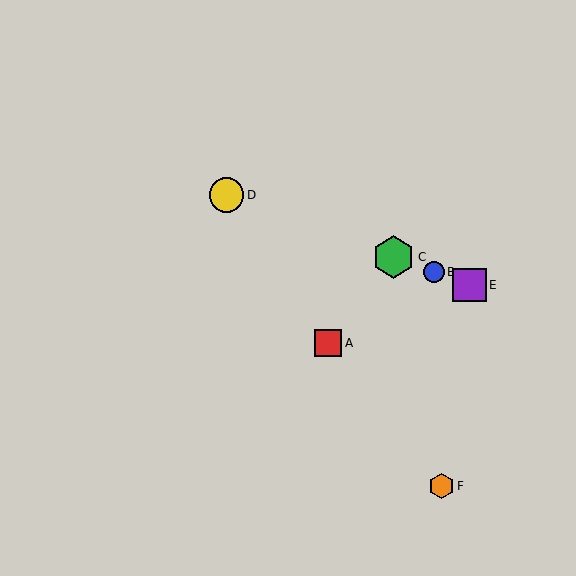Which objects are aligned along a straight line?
Objects B, C, D, E are aligned along a straight line.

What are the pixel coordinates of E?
Object E is at (470, 285).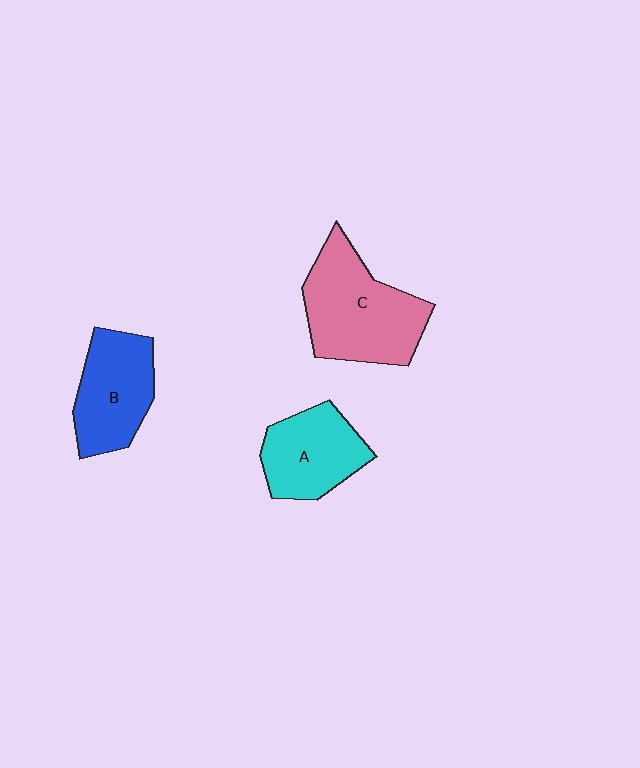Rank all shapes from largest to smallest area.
From largest to smallest: C (pink), B (blue), A (cyan).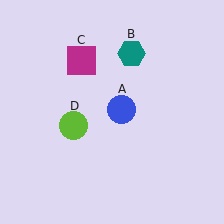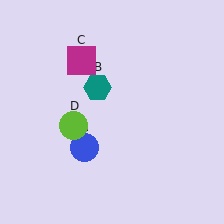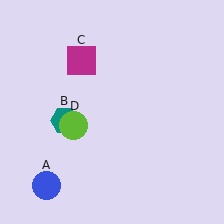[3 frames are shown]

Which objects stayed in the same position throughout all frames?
Magenta square (object C) and lime circle (object D) remained stationary.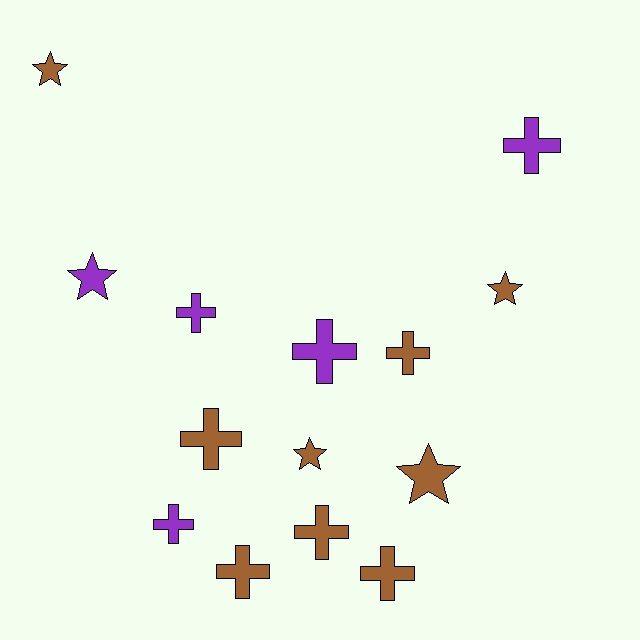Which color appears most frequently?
Brown, with 9 objects.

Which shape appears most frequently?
Cross, with 9 objects.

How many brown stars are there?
There are 4 brown stars.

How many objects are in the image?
There are 14 objects.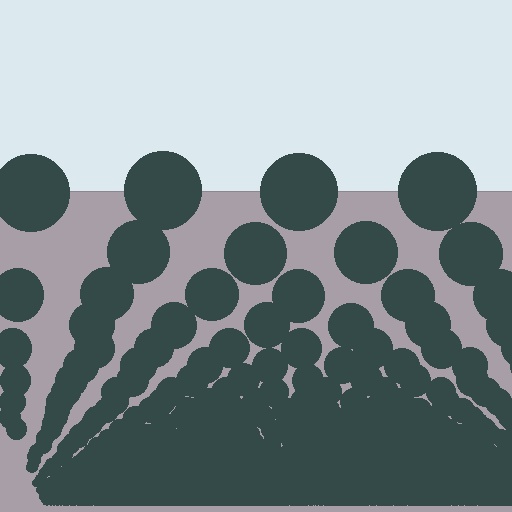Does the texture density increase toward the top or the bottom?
Density increases toward the bottom.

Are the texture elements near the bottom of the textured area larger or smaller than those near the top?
Smaller. The gradient is inverted — elements near the bottom are smaller and denser.